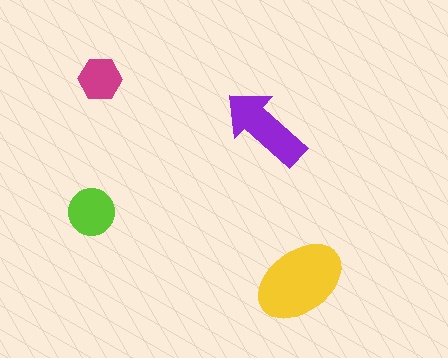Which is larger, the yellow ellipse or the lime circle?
The yellow ellipse.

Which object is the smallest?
The magenta hexagon.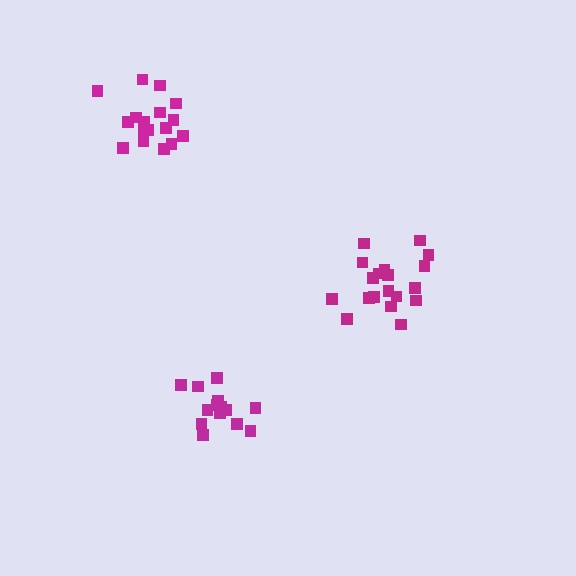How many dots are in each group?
Group 1: 19 dots, Group 2: 14 dots, Group 3: 17 dots (50 total).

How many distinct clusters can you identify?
There are 3 distinct clusters.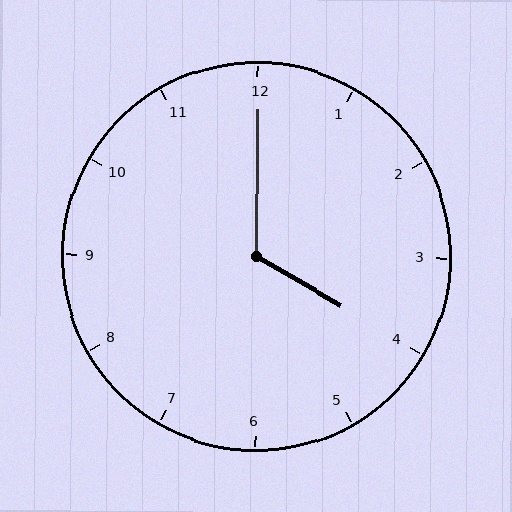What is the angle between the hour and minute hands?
Approximately 120 degrees.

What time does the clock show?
4:00.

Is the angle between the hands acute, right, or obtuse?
It is obtuse.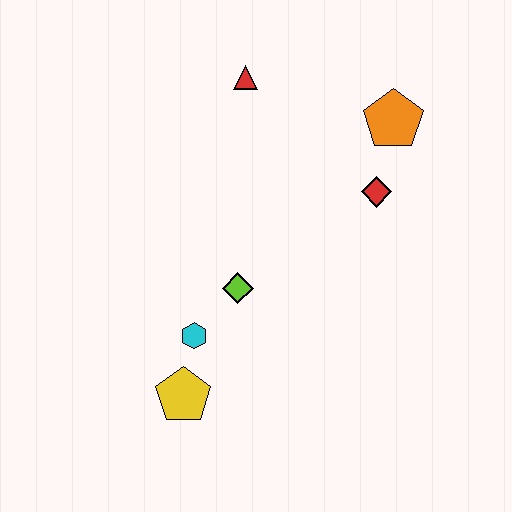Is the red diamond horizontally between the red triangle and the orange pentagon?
Yes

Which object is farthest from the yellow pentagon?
The orange pentagon is farthest from the yellow pentagon.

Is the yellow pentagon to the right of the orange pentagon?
No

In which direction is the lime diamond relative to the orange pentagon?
The lime diamond is below the orange pentagon.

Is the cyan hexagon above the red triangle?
No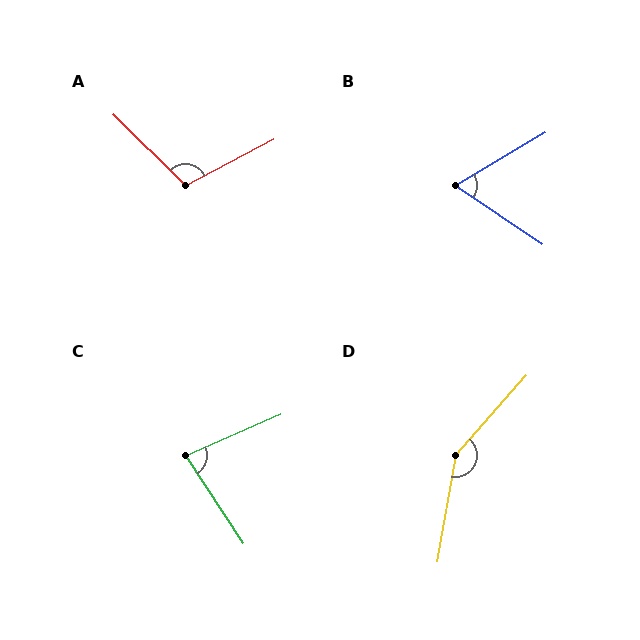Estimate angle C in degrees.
Approximately 80 degrees.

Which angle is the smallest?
B, at approximately 64 degrees.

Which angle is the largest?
D, at approximately 148 degrees.